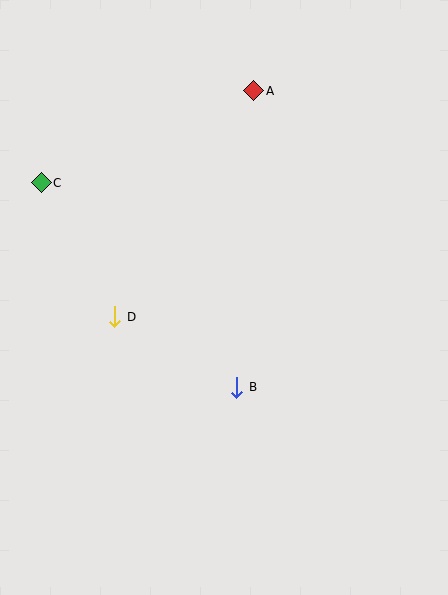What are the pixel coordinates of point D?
Point D is at (115, 317).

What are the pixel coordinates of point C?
Point C is at (41, 183).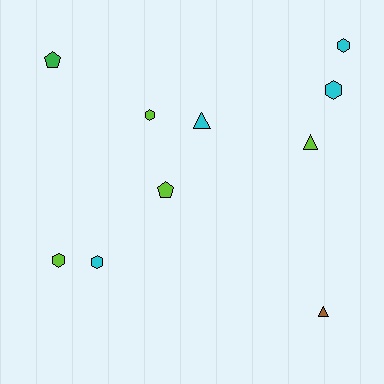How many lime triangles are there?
There is 1 lime triangle.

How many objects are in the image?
There are 10 objects.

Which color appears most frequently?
Lime, with 4 objects.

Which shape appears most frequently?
Hexagon, with 5 objects.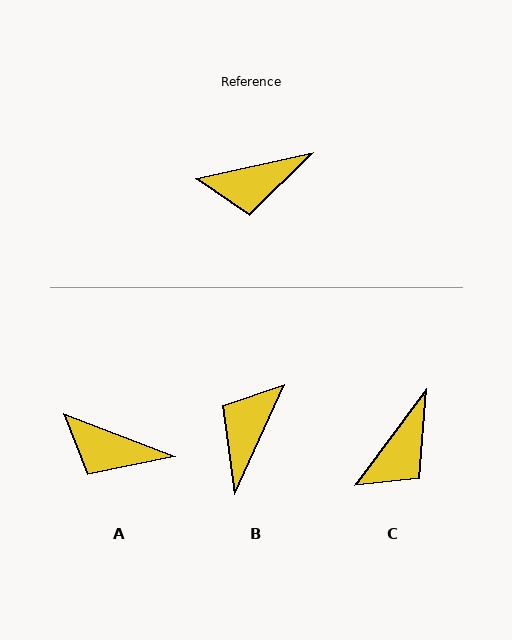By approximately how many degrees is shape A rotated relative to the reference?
Approximately 33 degrees clockwise.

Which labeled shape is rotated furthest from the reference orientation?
B, about 127 degrees away.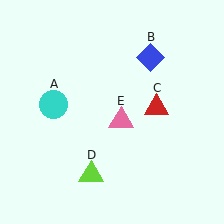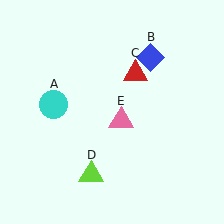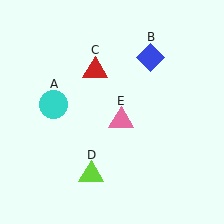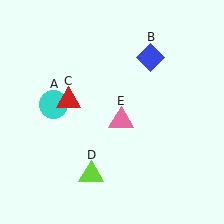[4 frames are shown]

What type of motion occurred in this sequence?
The red triangle (object C) rotated counterclockwise around the center of the scene.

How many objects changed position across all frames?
1 object changed position: red triangle (object C).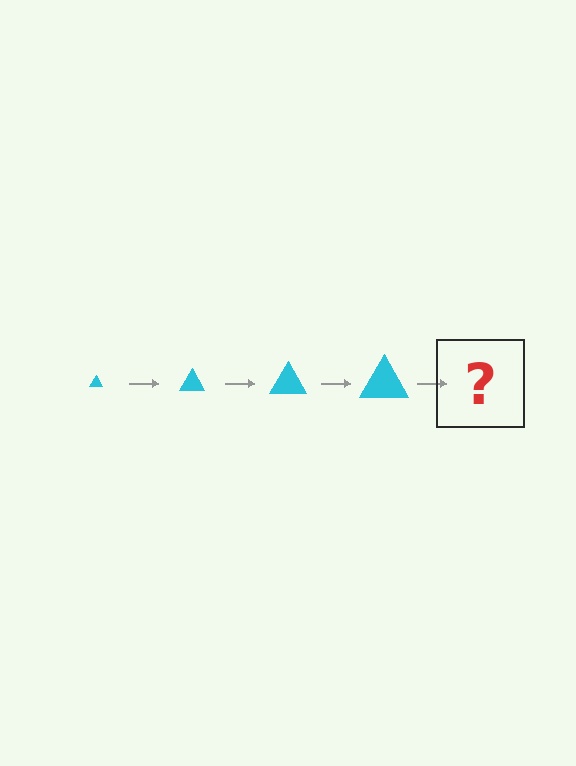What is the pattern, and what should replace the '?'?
The pattern is that the triangle gets progressively larger each step. The '?' should be a cyan triangle, larger than the previous one.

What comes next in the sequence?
The next element should be a cyan triangle, larger than the previous one.